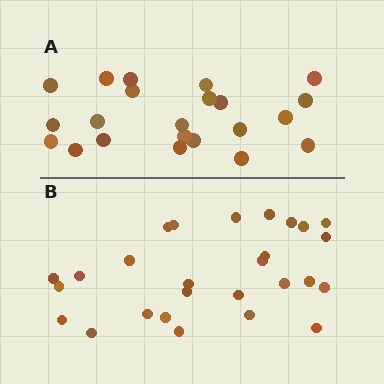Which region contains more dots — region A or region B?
Region B (the bottom region) has more dots.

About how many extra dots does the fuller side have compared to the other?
Region B has about 5 more dots than region A.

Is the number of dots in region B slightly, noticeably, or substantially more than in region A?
Region B has only slightly more — the two regions are fairly close. The ratio is roughly 1.2 to 1.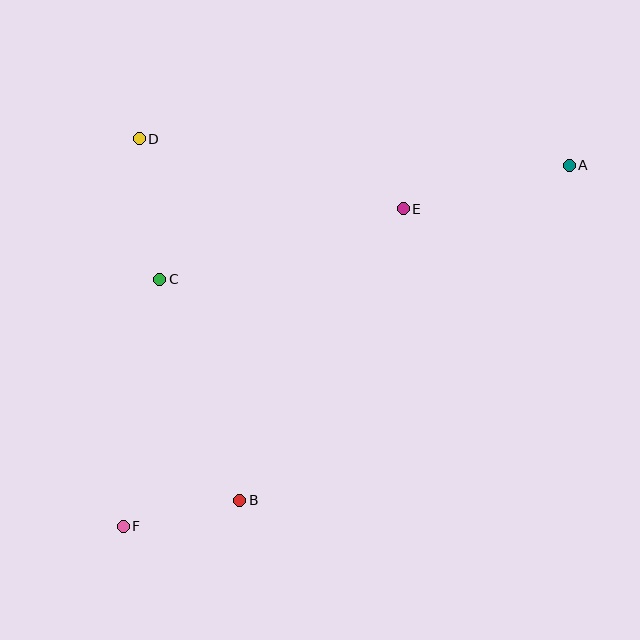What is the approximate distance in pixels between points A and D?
The distance between A and D is approximately 431 pixels.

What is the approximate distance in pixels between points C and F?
The distance between C and F is approximately 249 pixels.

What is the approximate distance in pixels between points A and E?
The distance between A and E is approximately 171 pixels.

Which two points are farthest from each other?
Points A and F are farthest from each other.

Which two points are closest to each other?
Points B and F are closest to each other.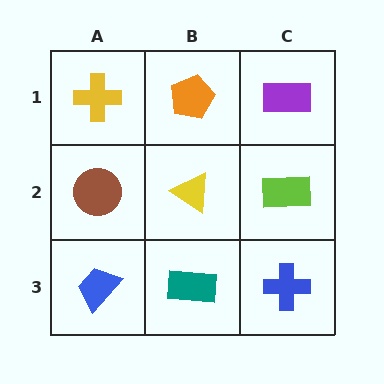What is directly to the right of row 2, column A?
A yellow triangle.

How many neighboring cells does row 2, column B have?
4.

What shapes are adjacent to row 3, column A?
A brown circle (row 2, column A), a teal rectangle (row 3, column B).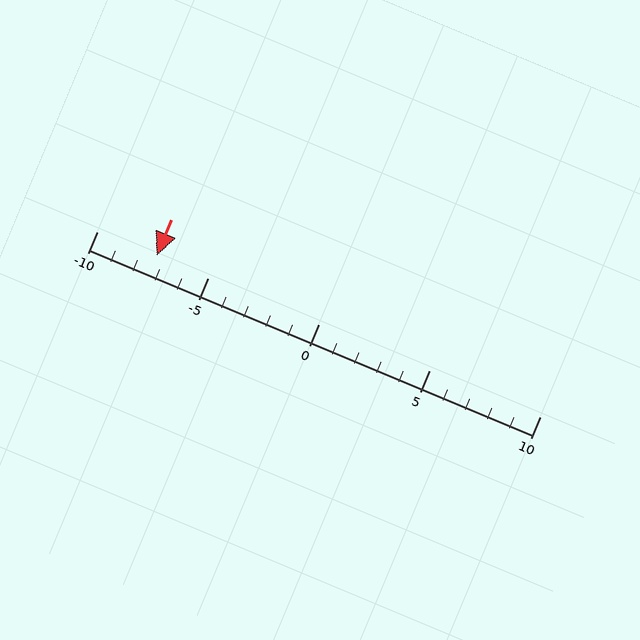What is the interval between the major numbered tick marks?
The major tick marks are spaced 5 units apart.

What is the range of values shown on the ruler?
The ruler shows values from -10 to 10.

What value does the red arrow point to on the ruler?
The red arrow points to approximately -7.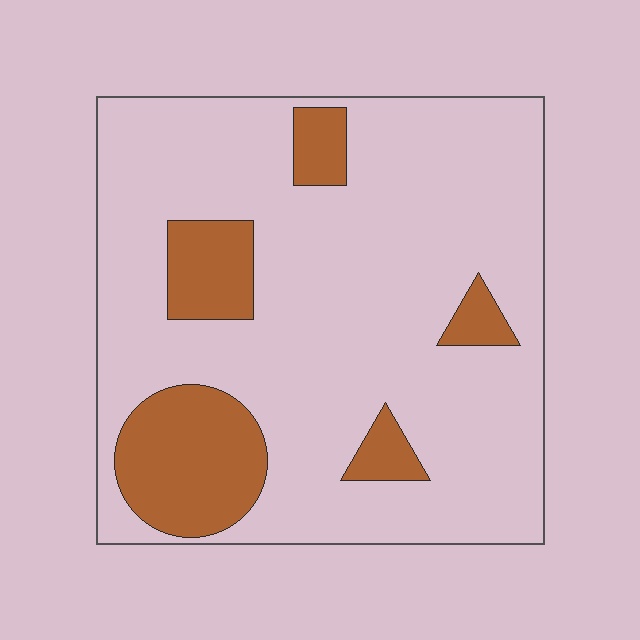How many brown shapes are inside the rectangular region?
5.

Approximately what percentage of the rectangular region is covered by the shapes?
Approximately 20%.